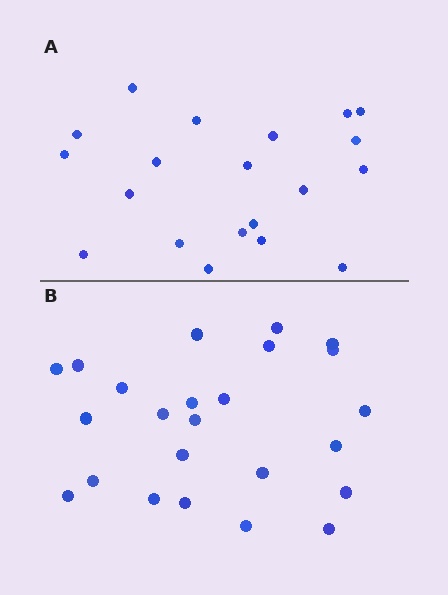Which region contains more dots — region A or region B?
Region B (the bottom region) has more dots.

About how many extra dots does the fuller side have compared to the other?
Region B has about 4 more dots than region A.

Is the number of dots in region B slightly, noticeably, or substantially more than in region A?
Region B has only slightly more — the two regions are fairly close. The ratio is roughly 1.2 to 1.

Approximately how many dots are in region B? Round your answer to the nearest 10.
About 20 dots. (The exact count is 24, which rounds to 20.)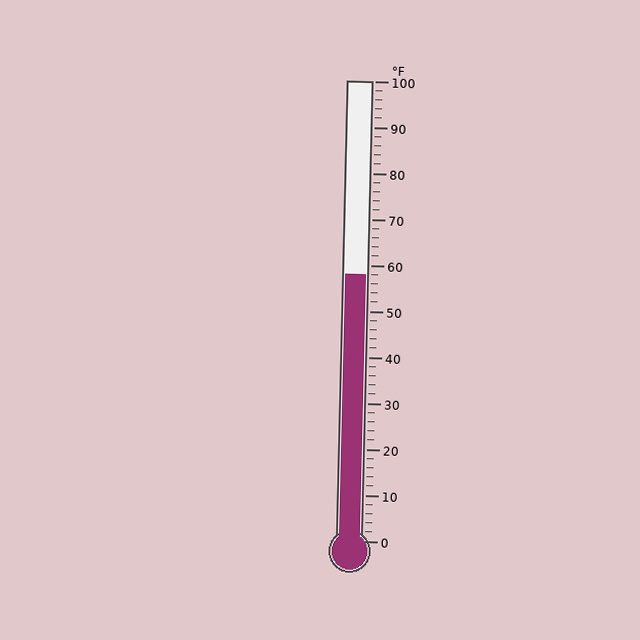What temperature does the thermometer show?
The thermometer shows approximately 58°F.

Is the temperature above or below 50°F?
The temperature is above 50°F.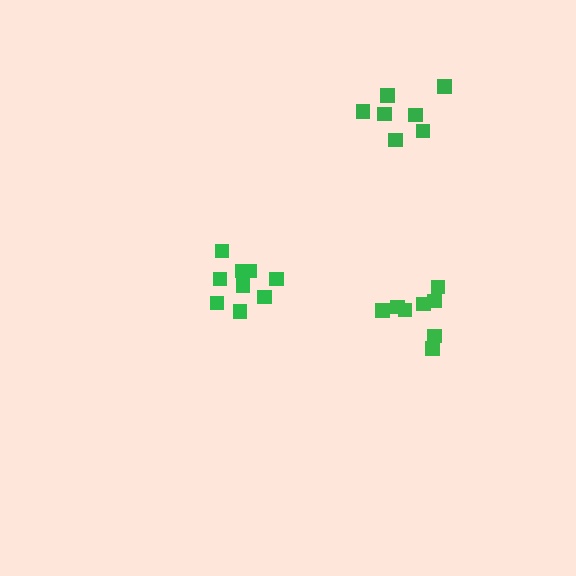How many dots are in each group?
Group 1: 8 dots, Group 2: 7 dots, Group 3: 9 dots (24 total).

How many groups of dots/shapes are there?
There are 3 groups.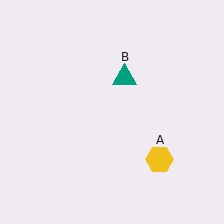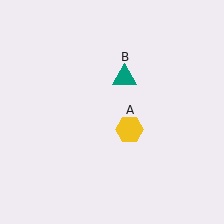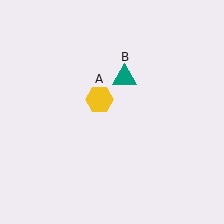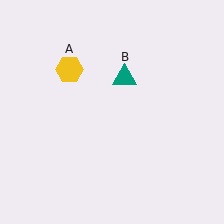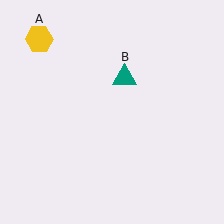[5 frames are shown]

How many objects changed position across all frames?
1 object changed position: yellow hexagon (object A).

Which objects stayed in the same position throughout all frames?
Teal triangle (object B) remained stationary.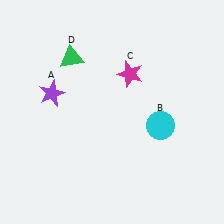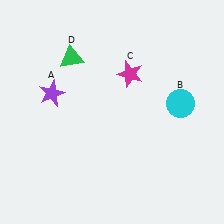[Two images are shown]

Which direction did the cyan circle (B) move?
The cyan circle (B) moved up.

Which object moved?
The cyan circle (B) moved up.